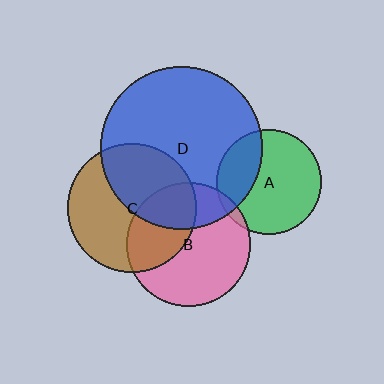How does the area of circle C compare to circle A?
Approximately 1.5 times.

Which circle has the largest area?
Circle D (blue).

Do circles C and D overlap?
Yes.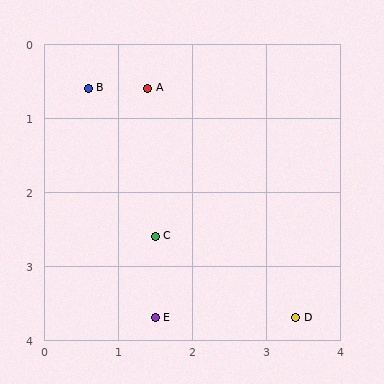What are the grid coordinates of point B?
Point B is at approximately (0.6, 0.6).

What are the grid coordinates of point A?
Point A is at approximately (1.4, 0.6).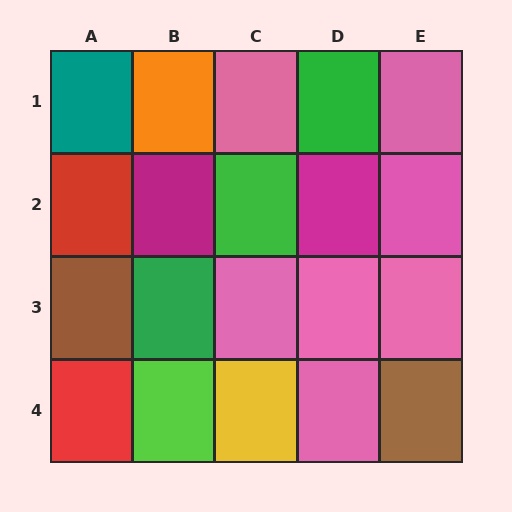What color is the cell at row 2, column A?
Red.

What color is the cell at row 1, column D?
Green.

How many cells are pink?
7 cells are pink.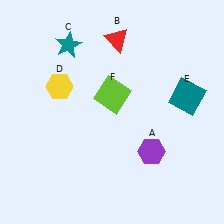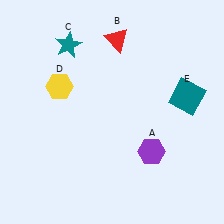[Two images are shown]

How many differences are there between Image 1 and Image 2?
There is 1 difference between the two images.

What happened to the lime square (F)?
The lime square (F) was removed in Image 2. It was in the top-right area of Image 1.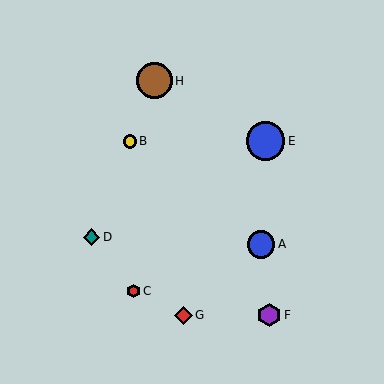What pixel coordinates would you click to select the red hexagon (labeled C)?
Click at (133, 291) to select the red hexagon C.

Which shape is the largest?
The blue circle (labeled E) is the largest.